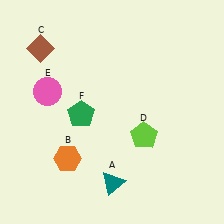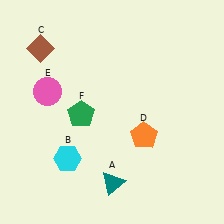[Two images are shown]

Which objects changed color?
B changed from orange to cyan. D changed from lime to orange.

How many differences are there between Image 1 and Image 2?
There are 2 differences between the two images.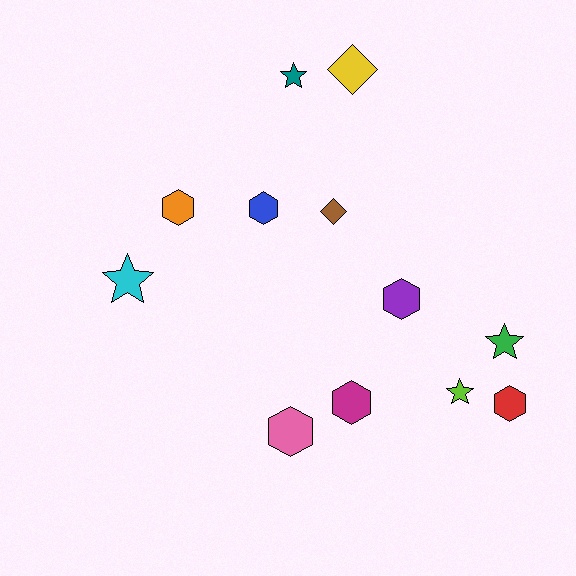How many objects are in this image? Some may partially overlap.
There are 12 objects.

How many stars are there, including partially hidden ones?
There are 4 stars.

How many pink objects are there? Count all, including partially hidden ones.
There is 1 pink object.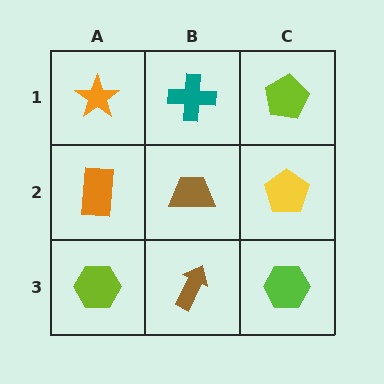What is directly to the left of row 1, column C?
A teal cross.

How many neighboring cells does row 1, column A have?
2.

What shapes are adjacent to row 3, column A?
An orange rectangle (row 2, column A), a brown arrow (row 3, column B).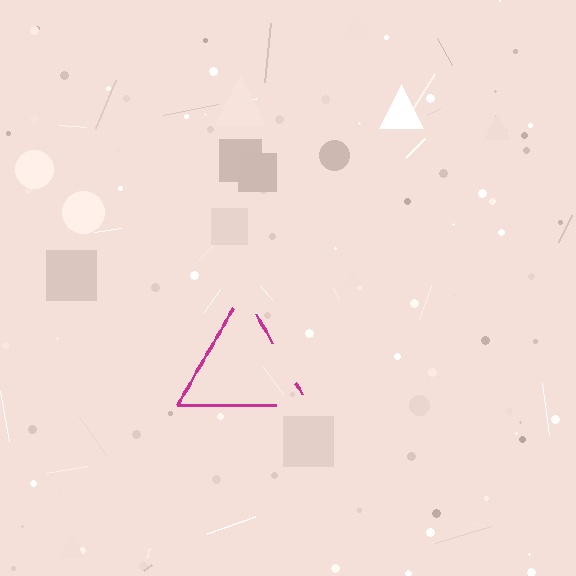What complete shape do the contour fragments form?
The contour fragments form a triangle.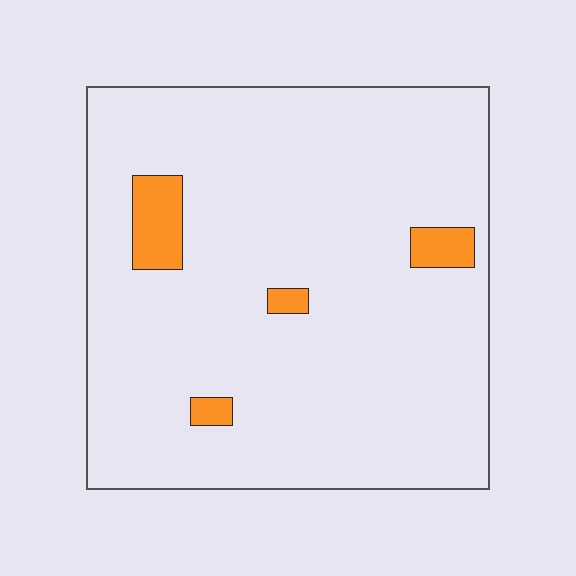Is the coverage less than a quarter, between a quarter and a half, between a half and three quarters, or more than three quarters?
Less than a quarter.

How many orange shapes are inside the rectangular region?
4.